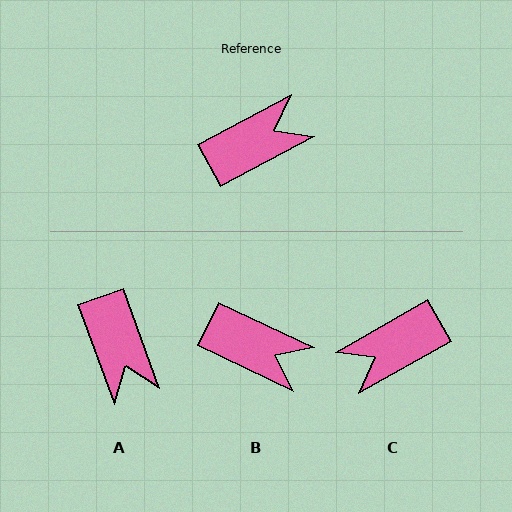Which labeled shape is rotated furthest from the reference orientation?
C, about 179 degrees away.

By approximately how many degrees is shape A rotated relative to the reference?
Approximately 98 degrees clockwise.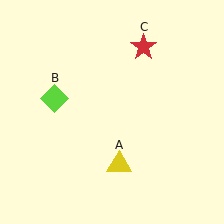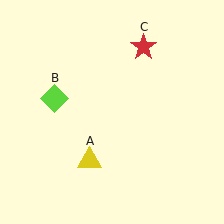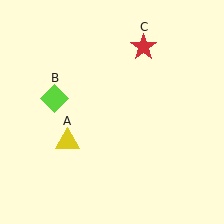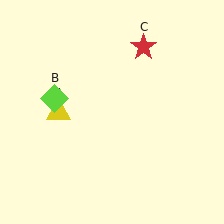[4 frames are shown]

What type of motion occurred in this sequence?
The yellow triangle (object A) rotated clockwise around the center of the scene.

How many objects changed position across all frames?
1 object changed position: yellow triangle (object A).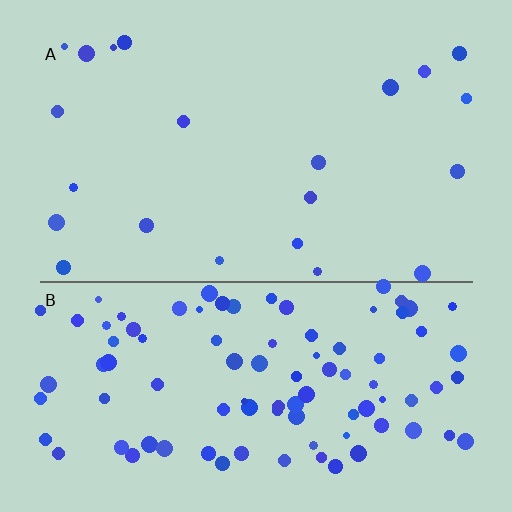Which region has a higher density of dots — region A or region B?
B (the bottom).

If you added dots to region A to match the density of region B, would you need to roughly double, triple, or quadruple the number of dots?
Approximately quadruple.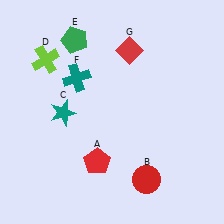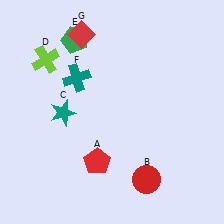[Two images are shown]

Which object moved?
The red diamond (G) moved left.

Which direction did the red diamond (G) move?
The red diamond (G) moved left.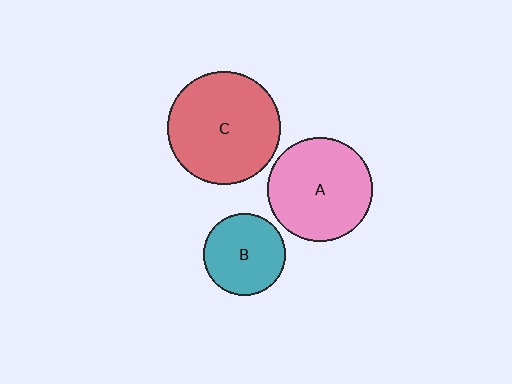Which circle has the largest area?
Circle C (red).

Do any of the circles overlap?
No, none of the circles overlap.